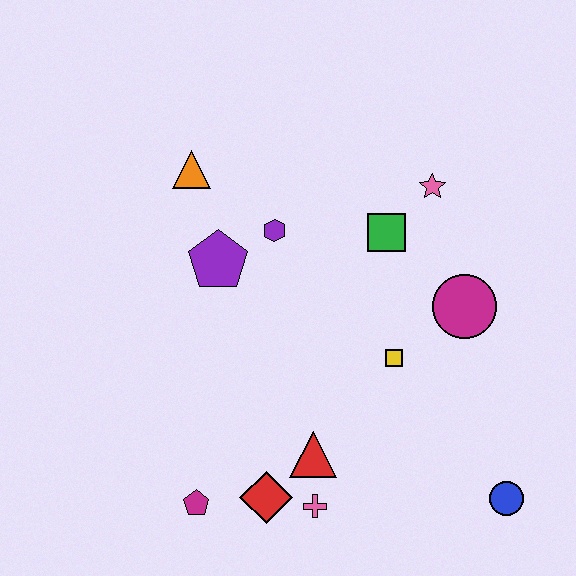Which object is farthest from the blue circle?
The orange triangle is farthest from the blue circle.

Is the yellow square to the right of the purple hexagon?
Yes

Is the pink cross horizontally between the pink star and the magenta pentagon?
Yes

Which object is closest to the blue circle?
The yellow square is closest to the blue circle.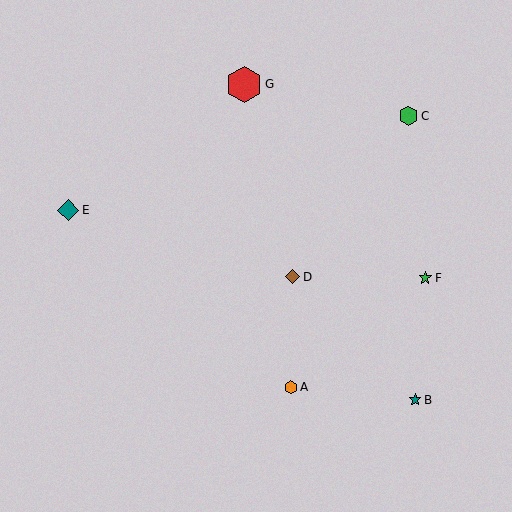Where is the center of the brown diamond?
The center of the brown diamond is at (293, 277).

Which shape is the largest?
The red hexagon (labeled G) is the largest.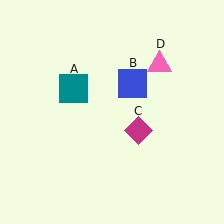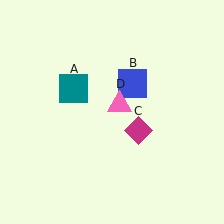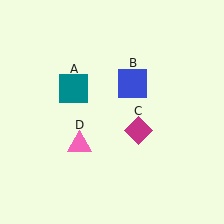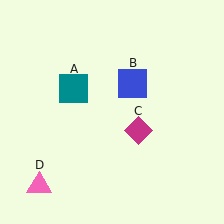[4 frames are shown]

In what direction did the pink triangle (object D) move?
The pink triangle (object D) moved down and to the left.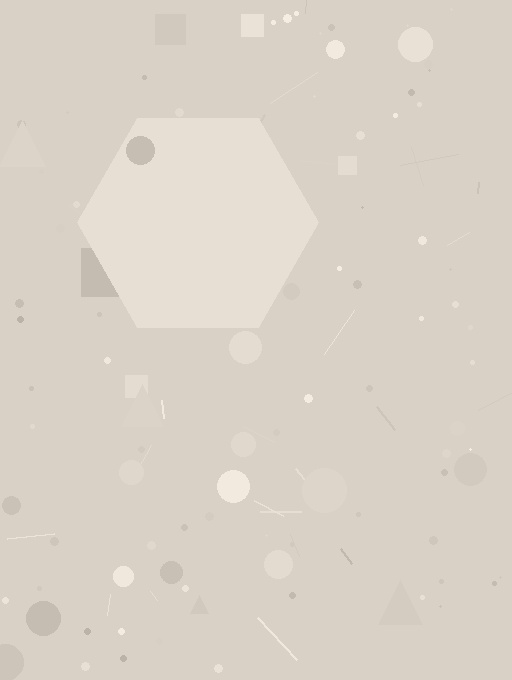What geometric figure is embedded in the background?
A hexagon is embedded in the background.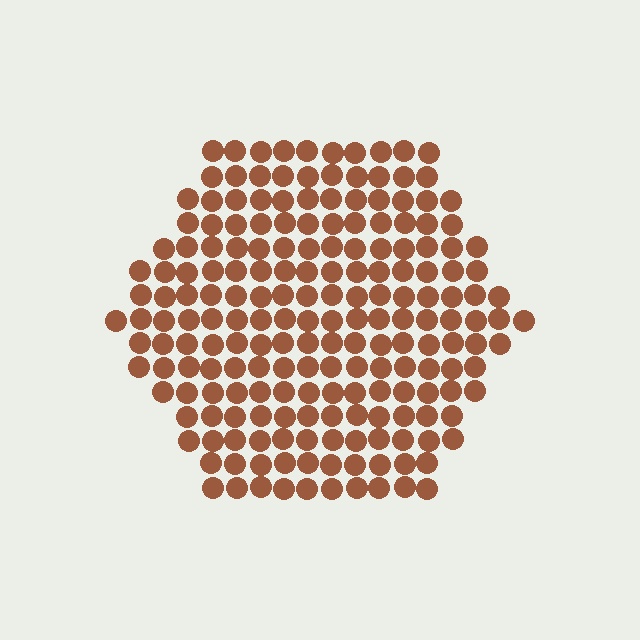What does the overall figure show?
The overall figure shows a hexagon.